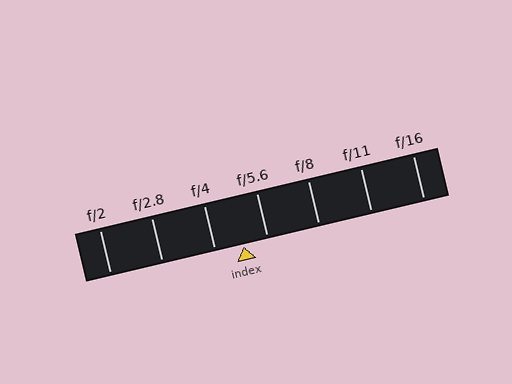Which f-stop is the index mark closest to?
The index mark is closest to f/5.6.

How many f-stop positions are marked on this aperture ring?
There are 7 f-stop positions marked.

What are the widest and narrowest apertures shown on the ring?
The widest aperture shown is f/2 and the narrowest is f/16.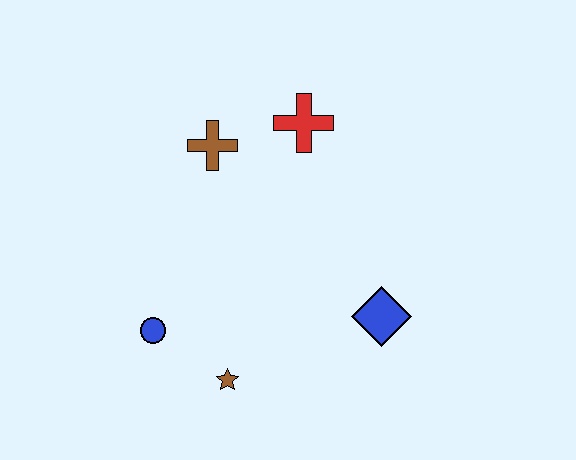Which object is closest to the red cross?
The brown cross is closest to the red cross.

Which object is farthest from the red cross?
The brown star is farthest from the red cross.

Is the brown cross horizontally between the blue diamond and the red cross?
No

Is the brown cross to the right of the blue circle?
Yes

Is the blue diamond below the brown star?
No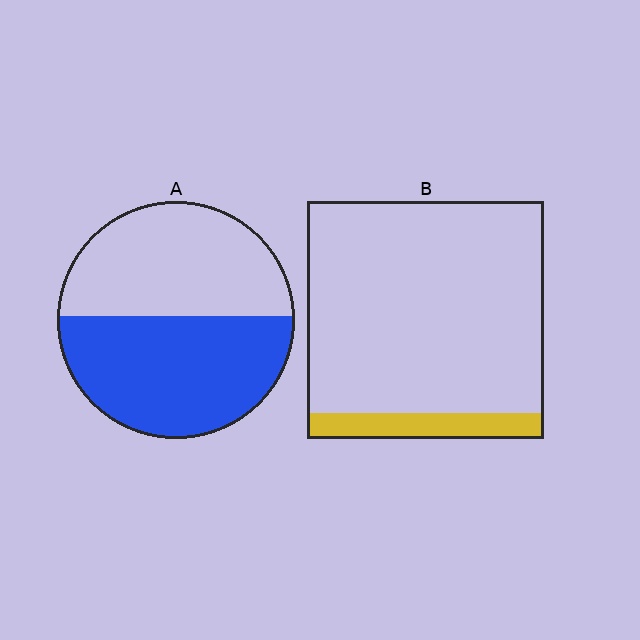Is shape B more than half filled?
No.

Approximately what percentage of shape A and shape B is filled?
A is approximately 50% and B is approximately 10%.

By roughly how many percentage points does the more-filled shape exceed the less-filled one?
By roughly 40 percentage points (A over B).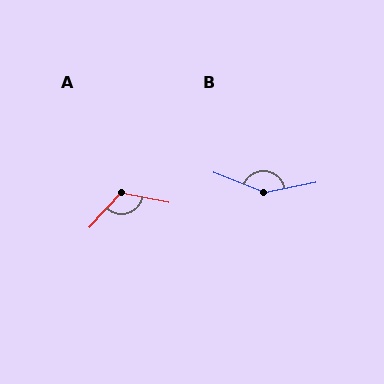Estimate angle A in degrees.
Approximately 121 degrees.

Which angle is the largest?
B, at approximately 148 degrees.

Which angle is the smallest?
A, at approximately 121 degrees.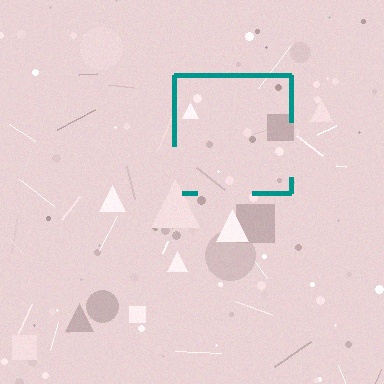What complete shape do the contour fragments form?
The contour fragments form a square.